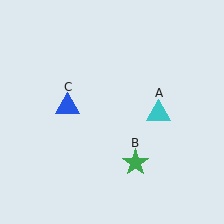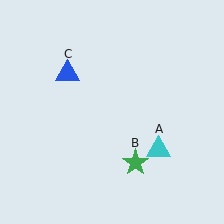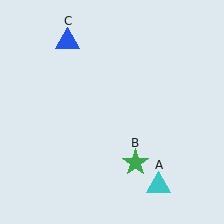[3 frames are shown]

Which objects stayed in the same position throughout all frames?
Green star (object B) remained stationary.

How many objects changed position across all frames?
2 objects changed position: cyan triangle (object A), blue triangle (object C).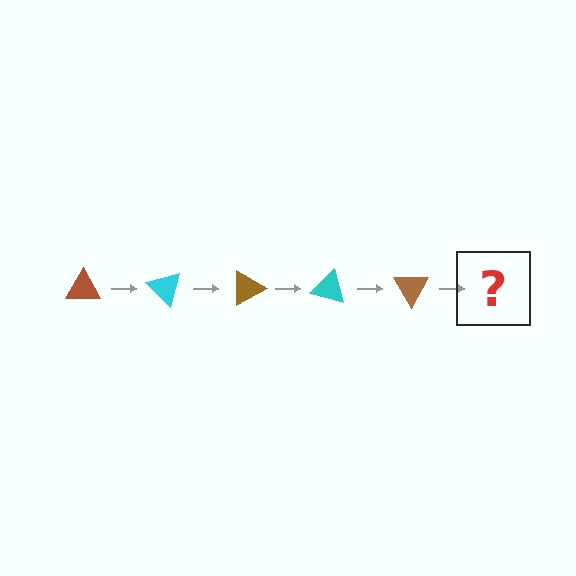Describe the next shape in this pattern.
It should be a cyan triangle, rotated 225 degrees from the start.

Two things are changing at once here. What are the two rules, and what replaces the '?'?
The two rules are that it rotates 45 degrees each step and the color cycles through brown and cyan. The '?' should be a cyan triangle, rotated 225 degrees from the start.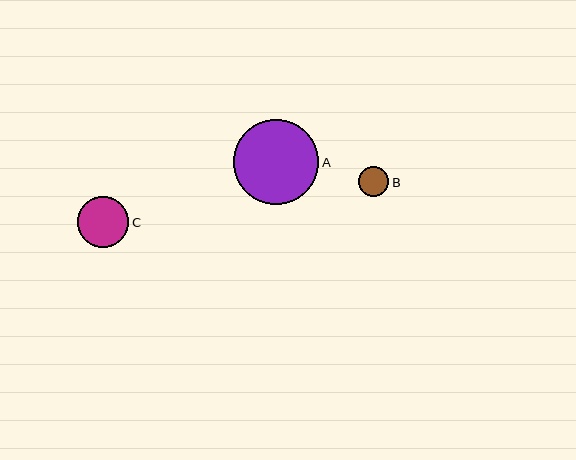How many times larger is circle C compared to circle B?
Circle C is approximately 1.7 times the size of circle B.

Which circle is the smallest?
Circle B is the smallest with a size of approximately 30 pixels.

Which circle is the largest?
Circle A is the largest with a size of approximately 85 pixels.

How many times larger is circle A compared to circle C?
Circle A is approximately 1.7 times the size of circle C.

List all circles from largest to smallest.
From largest to smallest: A, C, B.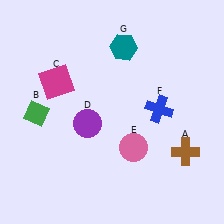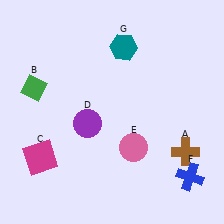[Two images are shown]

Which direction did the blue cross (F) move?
The blue cross (F) moved down.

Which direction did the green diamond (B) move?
The green diamond (B) moved up.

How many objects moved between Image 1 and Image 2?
3 objects moved between the two images.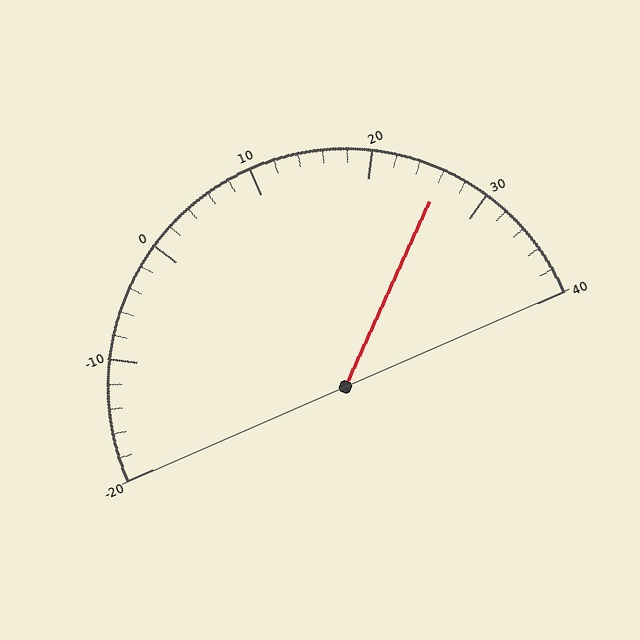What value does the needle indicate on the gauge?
The needle indicates approximately 26.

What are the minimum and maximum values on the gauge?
The gauge ranges from -20 to 40.